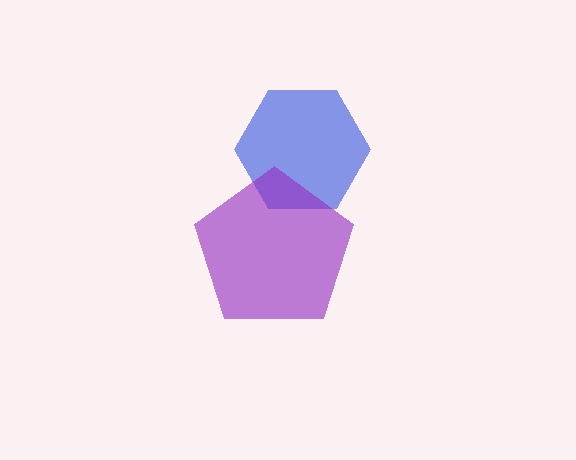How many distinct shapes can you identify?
There are 2 distinct shapes: a blue hexagon, a purple pentagon.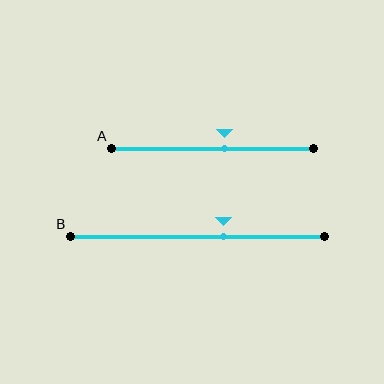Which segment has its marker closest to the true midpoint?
Segment A has its marker closest to the true midpoint.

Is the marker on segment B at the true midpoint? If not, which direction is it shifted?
No, the marker on segment B is shifted to the right by about 10% of the segment length.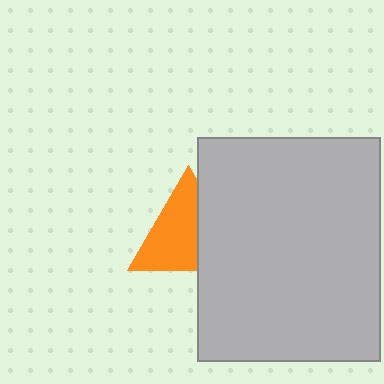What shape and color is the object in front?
The object in front is a light gray rectangle.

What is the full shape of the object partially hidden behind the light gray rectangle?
The partially hidden object is an orange triangle.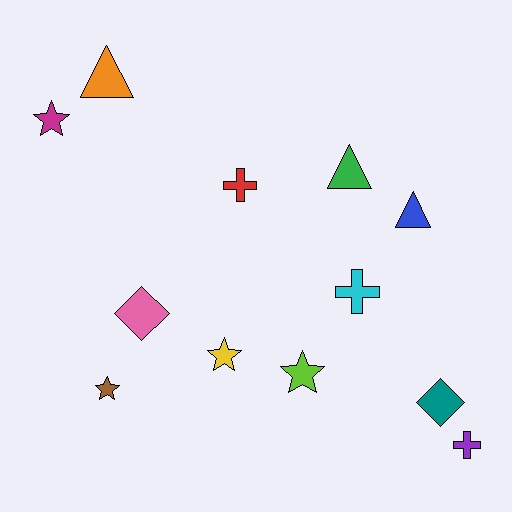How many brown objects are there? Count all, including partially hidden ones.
There is 1 brown object.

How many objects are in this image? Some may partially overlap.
There are 12 objects.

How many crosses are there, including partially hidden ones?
There are 3 crosses.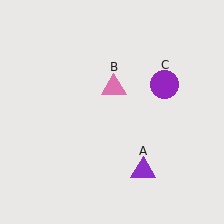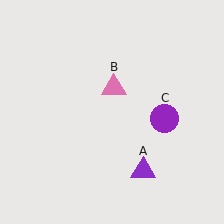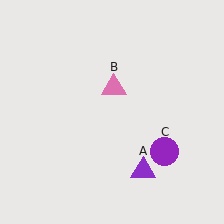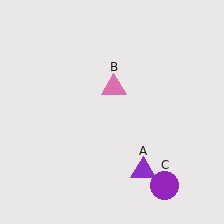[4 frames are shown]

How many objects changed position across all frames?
1 object changed position: purple circle (object C).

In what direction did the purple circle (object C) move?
The purple circle (object C) moved down.